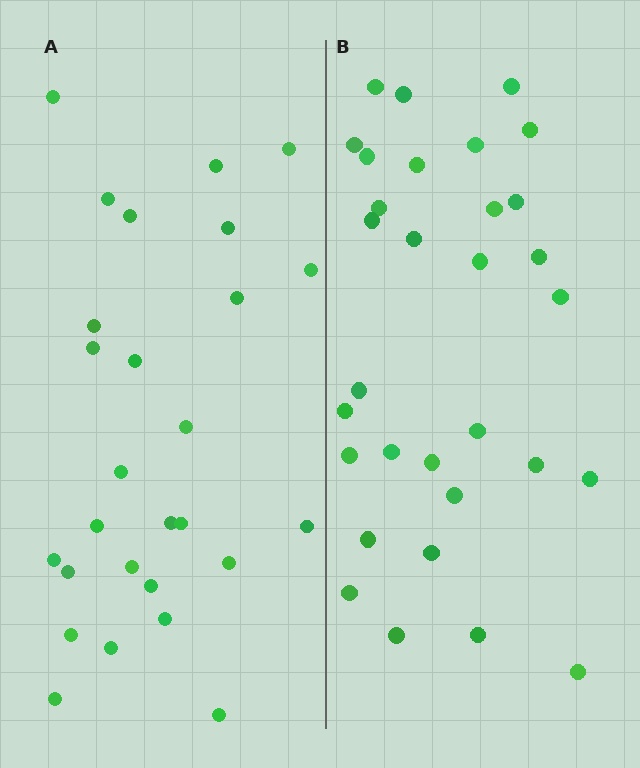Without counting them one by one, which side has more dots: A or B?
Region B (the right region) has more dots.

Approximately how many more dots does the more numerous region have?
Region B has about 4 more dots than region A.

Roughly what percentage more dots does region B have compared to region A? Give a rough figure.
About 15% more.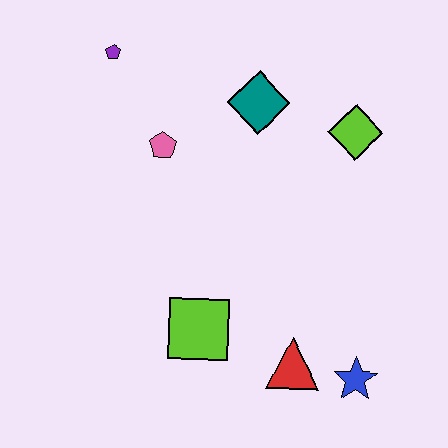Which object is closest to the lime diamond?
The teal diamond is closest to the lime diamond.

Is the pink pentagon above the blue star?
Yes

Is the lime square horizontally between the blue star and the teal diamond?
No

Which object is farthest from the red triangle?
The purple pentagon is farthest from the red triangle.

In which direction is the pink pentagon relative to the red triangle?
The pink pentagon is above the red triangle.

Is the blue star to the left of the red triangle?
No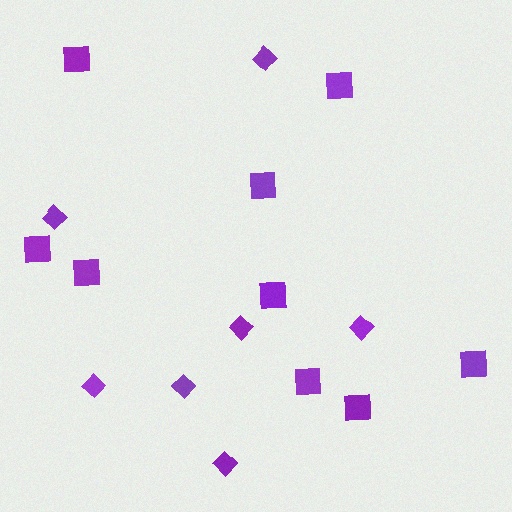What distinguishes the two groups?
There are 2 groups: one group of squares (9) and one group of diamonds (7).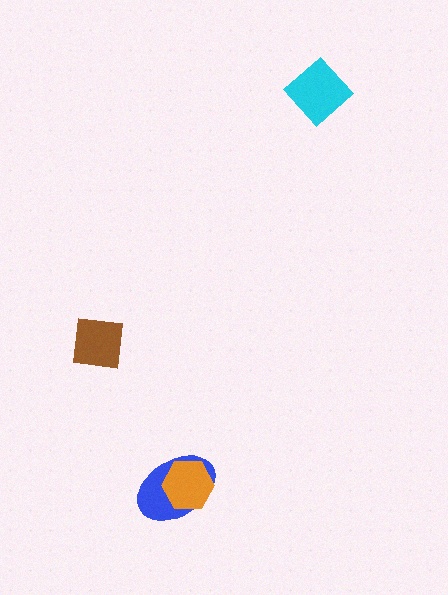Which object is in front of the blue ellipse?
The orange hexagon is in front of the blue ellipse.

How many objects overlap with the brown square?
0 objects overlap with the brown square.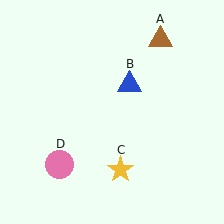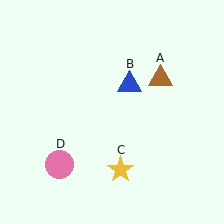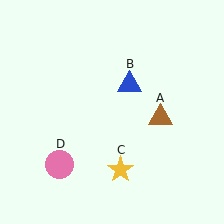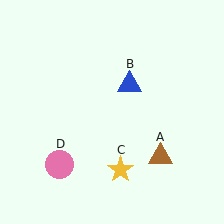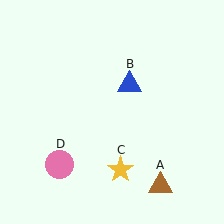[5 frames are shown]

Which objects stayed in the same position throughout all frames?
Blue triangle (object B) and yellow star (object C) and pink circle (object D) remained stationary.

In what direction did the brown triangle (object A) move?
The brown triangle (object A) moved down.